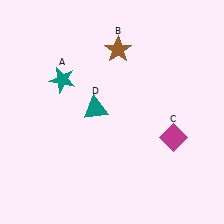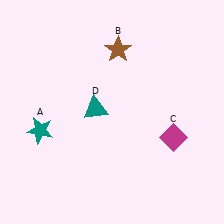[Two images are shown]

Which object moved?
The teal star (A) moved down.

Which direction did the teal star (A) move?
The teal star (A) moved down.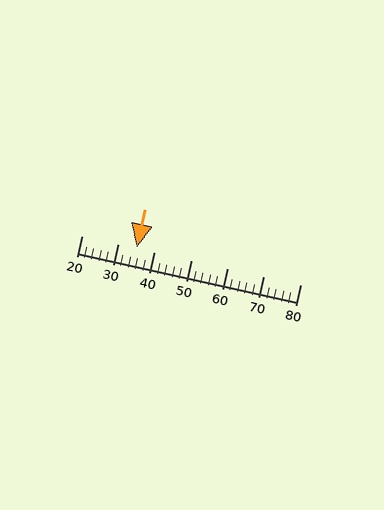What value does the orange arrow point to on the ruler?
The orange arrow points to approximately 35.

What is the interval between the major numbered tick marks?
The major tick marks are spaced 10 units apart.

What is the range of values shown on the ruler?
The ruler shows values from 20 to 80.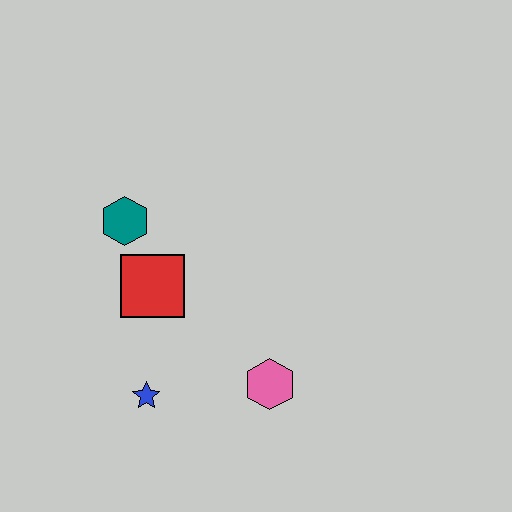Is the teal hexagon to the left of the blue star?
Yes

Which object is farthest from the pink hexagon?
The teal hexagon is farthest from the pink hexagon.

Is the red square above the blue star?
Yes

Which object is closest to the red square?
The teal hexagon is closest to the red square.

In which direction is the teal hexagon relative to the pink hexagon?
The teal hexagon is above the pink hexagon.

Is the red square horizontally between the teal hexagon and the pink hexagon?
Yes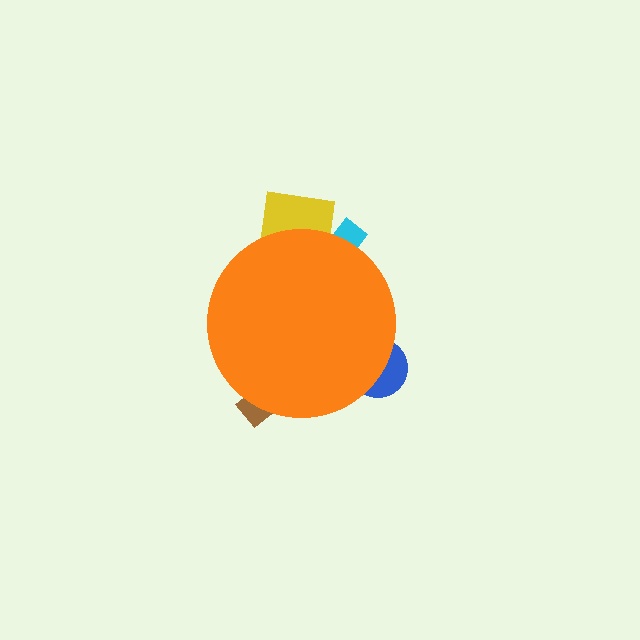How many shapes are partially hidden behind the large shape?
4 shapes are partially hidden.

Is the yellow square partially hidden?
Yes, the yellow square is partially hidden behind the orange circle.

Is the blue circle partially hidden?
Yes, the blue circle is partially hidden behind the orange circle.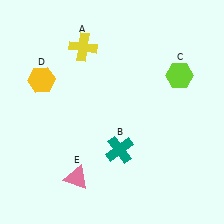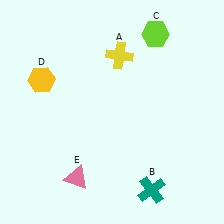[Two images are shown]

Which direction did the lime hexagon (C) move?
The lime hexagon (C) moved up.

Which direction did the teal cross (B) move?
The teal cross (B) moved down.